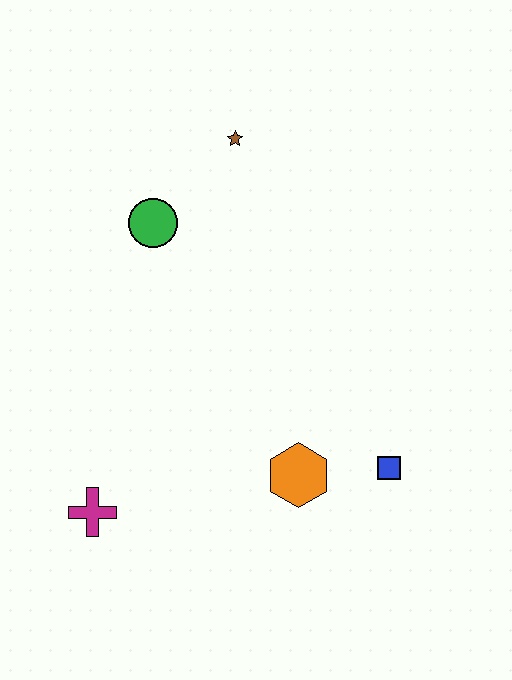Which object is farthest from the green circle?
The blue square is farthest from the green circle.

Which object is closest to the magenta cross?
The orange hexagon is closest to the magenta cross.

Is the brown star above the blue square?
Yes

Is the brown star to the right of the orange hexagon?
No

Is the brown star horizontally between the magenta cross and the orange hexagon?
Yes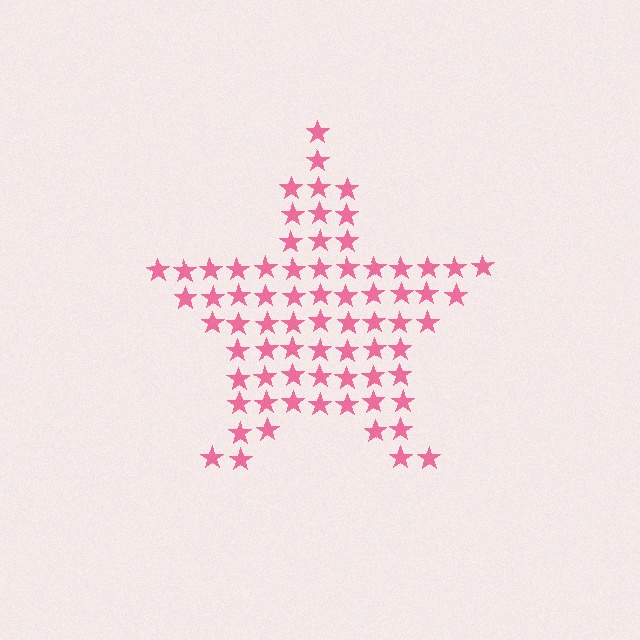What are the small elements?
The small elements are stars.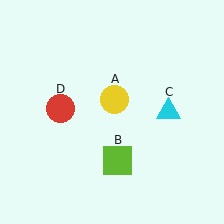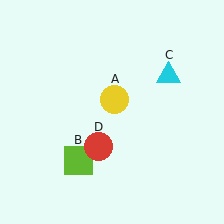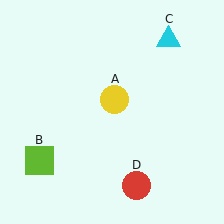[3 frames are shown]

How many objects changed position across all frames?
3 objects changed position: lime square (object B), cyan triangle (object C), red circle (object D).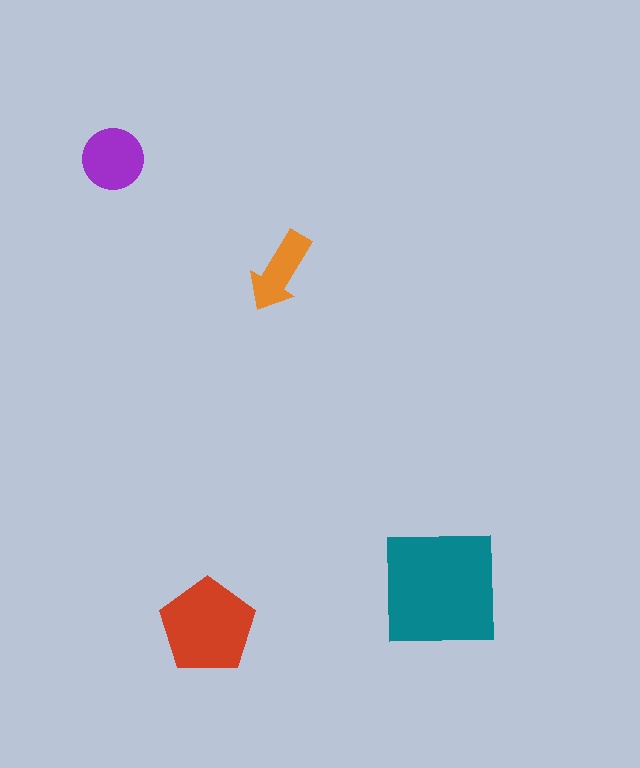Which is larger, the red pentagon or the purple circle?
The red pentagon.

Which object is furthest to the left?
The purple circle is leftmost.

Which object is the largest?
The teal square.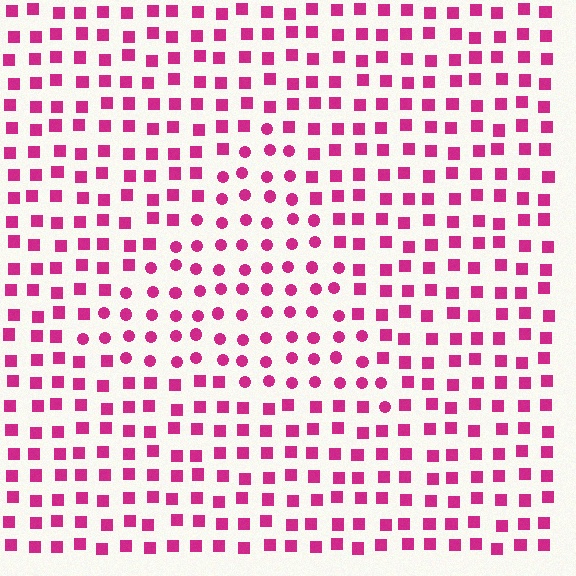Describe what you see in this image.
The image is filled with small magenta elements arranged in a uniform grid. A triangle-shaped region contains circles, while the surrounding area contains squares. The boundary is defined purely by the change in element shape.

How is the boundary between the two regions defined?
The boundary is defined by a change in element shape: circles inside vs. squares outside. All elements share the same color and spacing.